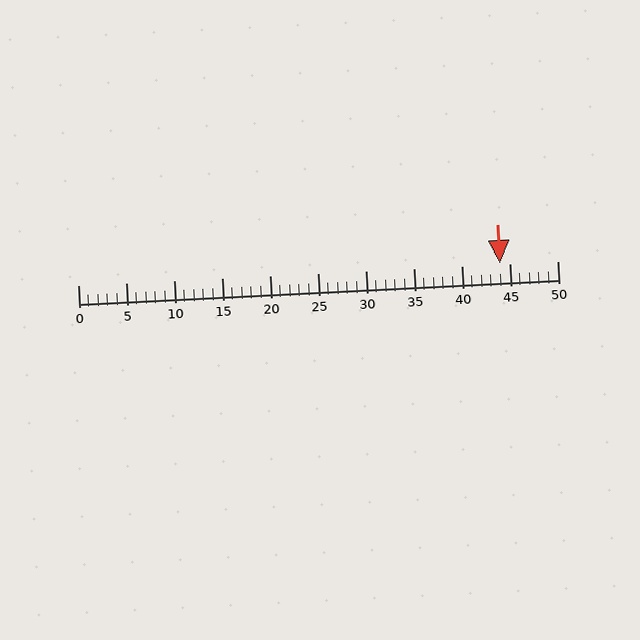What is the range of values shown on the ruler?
The ruler shows values from 0 to 50.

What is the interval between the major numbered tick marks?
The major tick marks are spaced 5 units apart.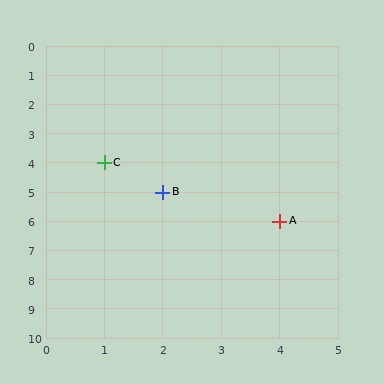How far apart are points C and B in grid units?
Points C and B are 1 column and 1 row apart (about 1.4 grid units diagonally).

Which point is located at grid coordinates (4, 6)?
Point A is at (4, 6).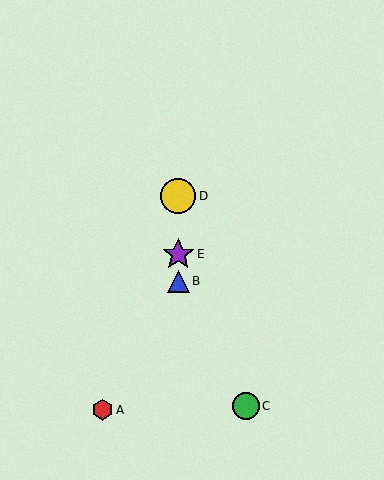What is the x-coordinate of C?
Object C is at x≈246.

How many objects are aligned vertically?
3 objects (B, D, E) are aligned vertically.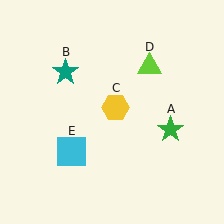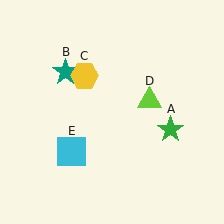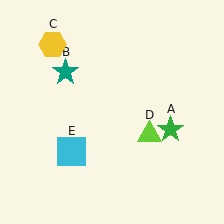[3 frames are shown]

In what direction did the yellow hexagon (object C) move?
The yellow hexagon (object C) moved up and to the left.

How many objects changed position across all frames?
2 objects changed position: yellow hexagon (object C), lime triangle (object D).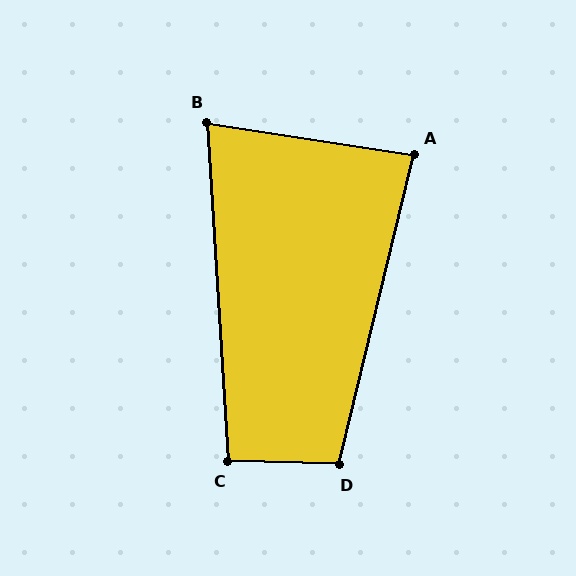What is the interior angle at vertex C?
Approximately 95 degrees (approximately right).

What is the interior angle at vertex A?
Approximately 85 degrees (approximately right).